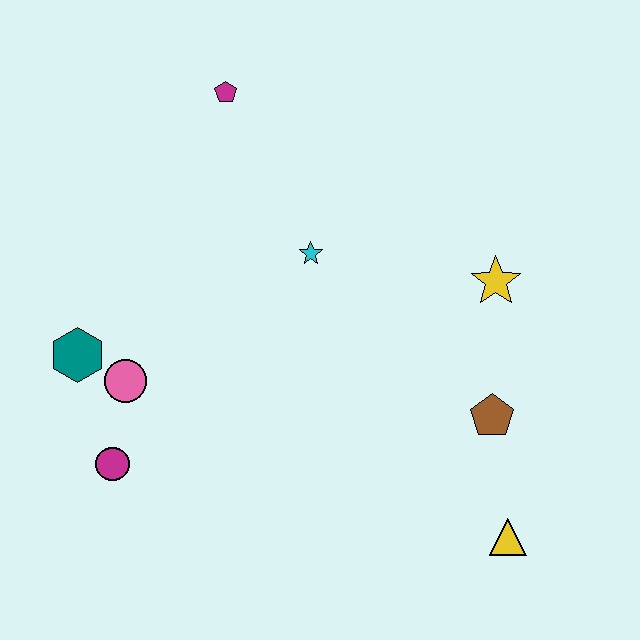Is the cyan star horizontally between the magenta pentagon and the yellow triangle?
Yes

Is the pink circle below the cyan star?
Yes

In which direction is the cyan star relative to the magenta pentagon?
The cyan star is below the magenta pentagon.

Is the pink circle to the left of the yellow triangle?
Yes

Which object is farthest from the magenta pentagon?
The yellow triangle is farthest from the magenta pentagon.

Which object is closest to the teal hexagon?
The pink circle is closest to the teal hexagon.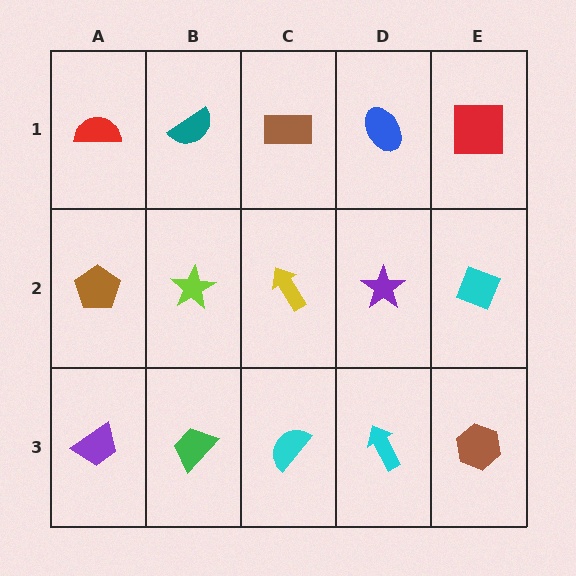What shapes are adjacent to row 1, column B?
A lime star (row 2, column B), a red semicircle (row 1, column A), a brown rectangle (row 1, column C).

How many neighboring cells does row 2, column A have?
3.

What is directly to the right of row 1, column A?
A teal semicircle.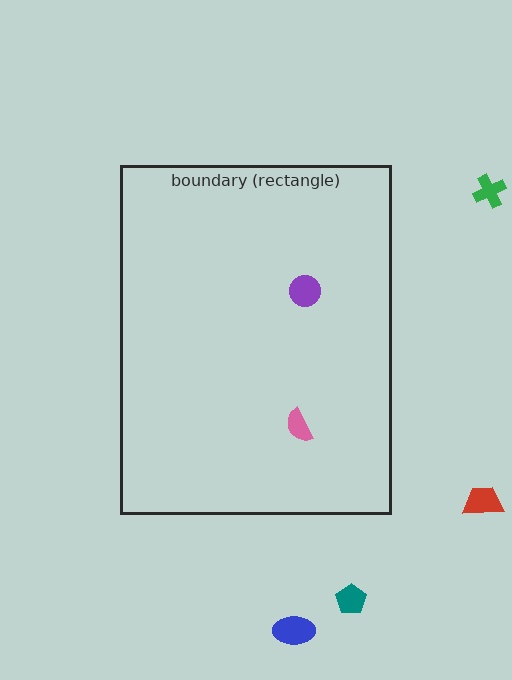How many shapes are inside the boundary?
2 inside, 4 outside.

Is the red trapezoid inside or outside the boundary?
Outside.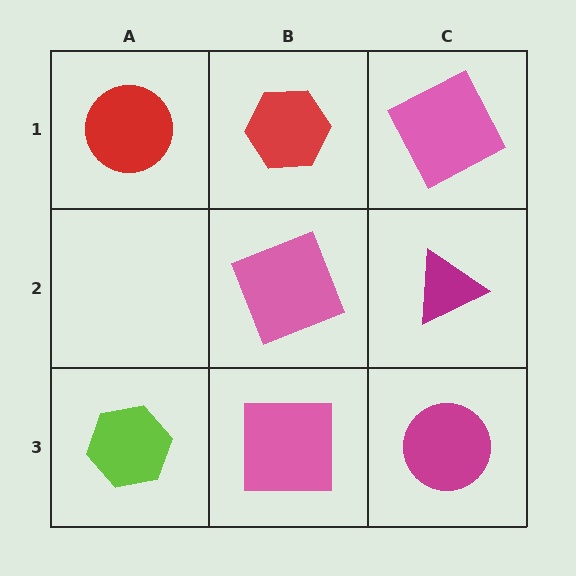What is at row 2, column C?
A magenta triangle.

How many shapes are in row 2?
2 shapes.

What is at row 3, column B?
A pink square.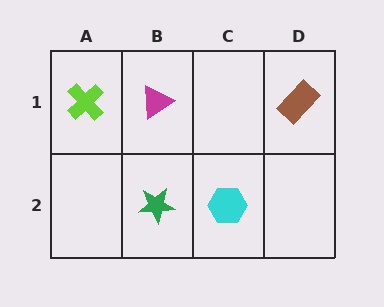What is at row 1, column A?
A lime cross.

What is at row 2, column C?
A cyan hexagon.